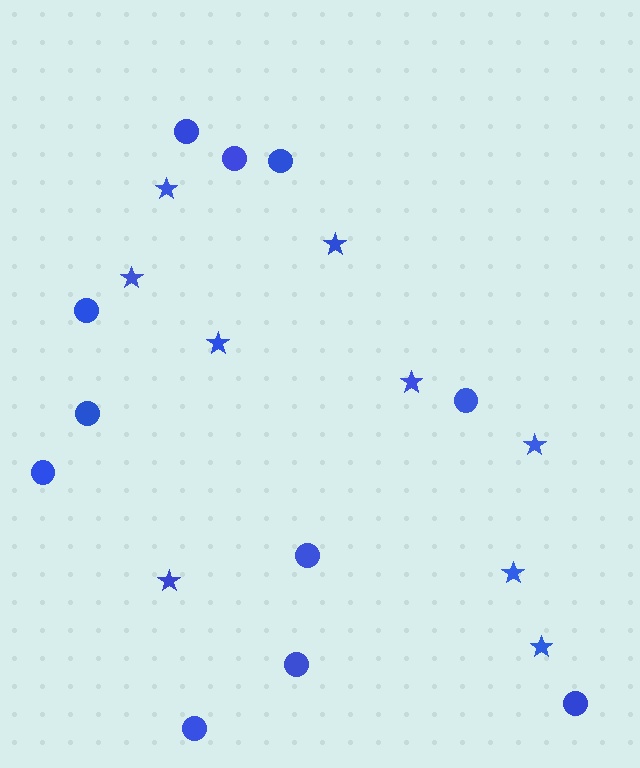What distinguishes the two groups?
There are 2 groups: one group of stars (9) and one group of circles (11).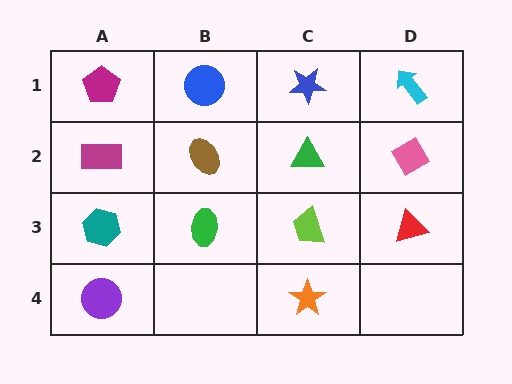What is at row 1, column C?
A blue star.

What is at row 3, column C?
A lime trapezoid.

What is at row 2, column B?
A brown ellipse.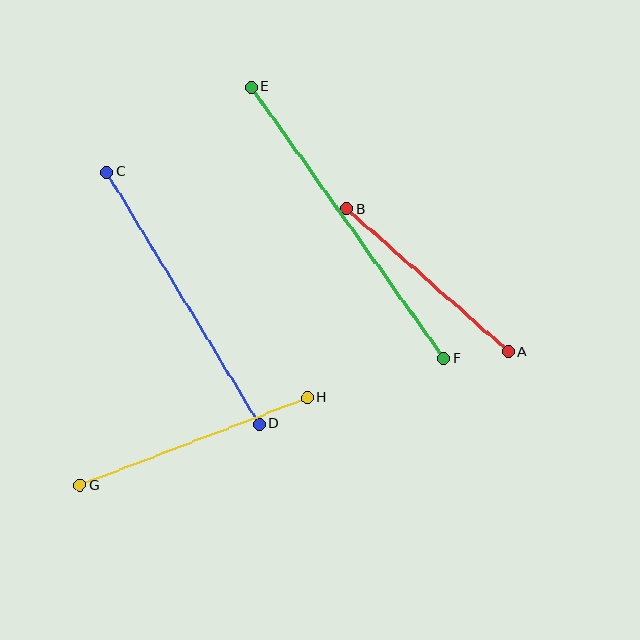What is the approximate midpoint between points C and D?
The midpoint is at approximately (183, 298) pixels.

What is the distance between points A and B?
The distance is approximately 215 pixels.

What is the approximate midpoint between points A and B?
The midpoint is at approximately (428, 280) pixels.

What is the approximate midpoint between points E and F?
The midpoint is at approximately (347, 223) pixels.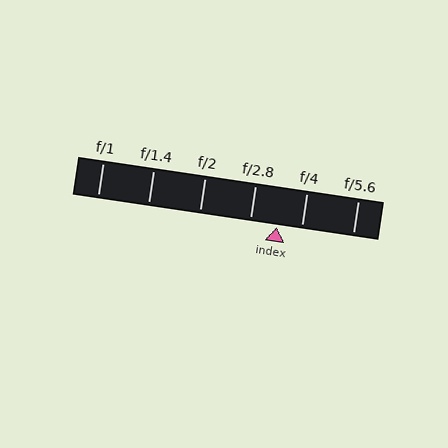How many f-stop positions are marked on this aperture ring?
There are 6 f-stop positions marked.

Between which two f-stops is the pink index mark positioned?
The index mark is between f/2.8 and f/4.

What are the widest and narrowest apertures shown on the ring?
The widest aperture shown is f/1 and the narrowest is f/5.6.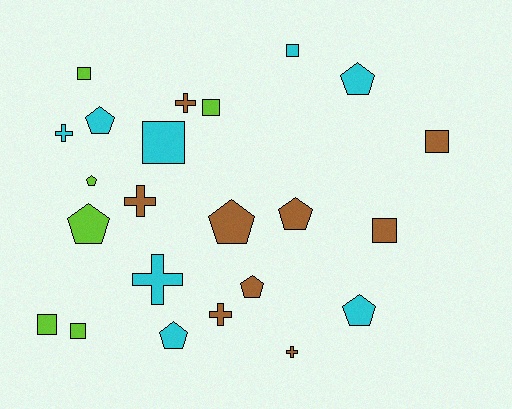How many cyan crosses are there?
There are 2 cyan crosses.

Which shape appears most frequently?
Pentagon, with 9 objects.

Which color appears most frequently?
Brown, with 9 objects.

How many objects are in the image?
There are 23 objects.